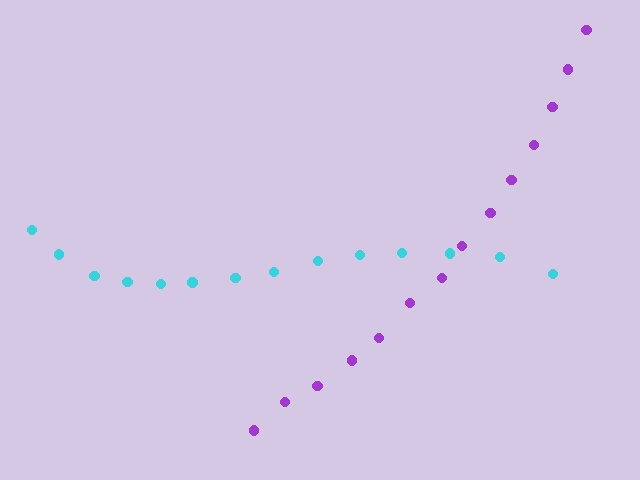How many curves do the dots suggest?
There are 2 distinct paths.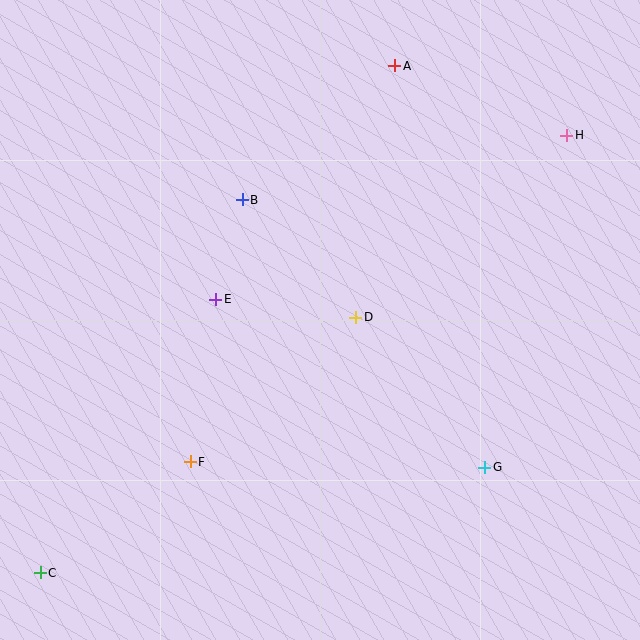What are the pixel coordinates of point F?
Point F is at (190, 462).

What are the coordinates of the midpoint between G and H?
The midpoint between G and H is at (526, 301).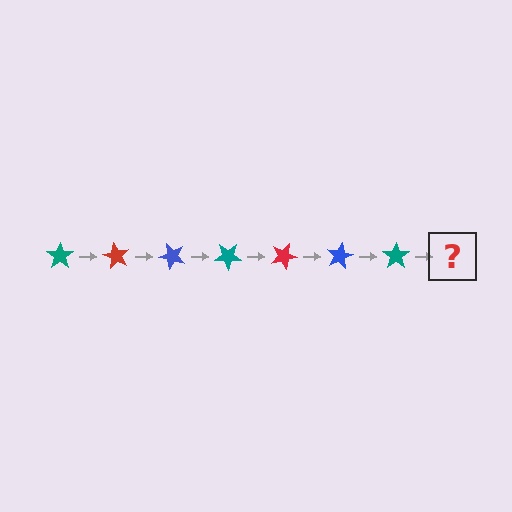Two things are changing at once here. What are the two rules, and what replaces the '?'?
The two rules are that it rotates 60 degrees each step and the color cycles through teal, red, and blue. The '?' should be a red star, rotated 420 degrees from the start.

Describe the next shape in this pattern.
It should be a red star, rotated 420 degrees from the start.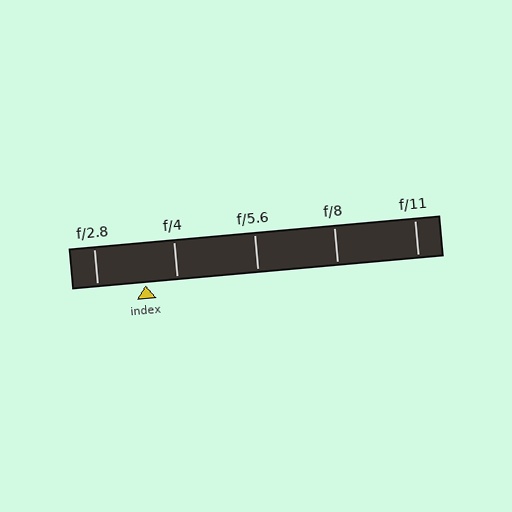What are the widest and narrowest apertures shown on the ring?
The widest aperture shown is f/2.8 and the narrowest is f/11.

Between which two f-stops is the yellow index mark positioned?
The index mark is between f/2.8 and f/4.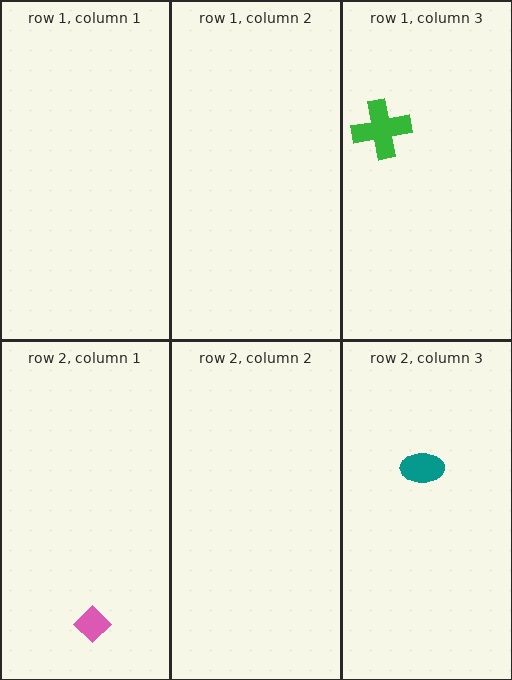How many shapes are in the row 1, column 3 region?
1.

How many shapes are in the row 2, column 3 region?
1.